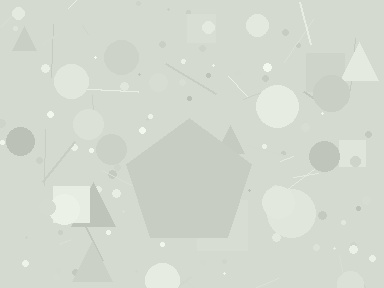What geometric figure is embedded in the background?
A pentagon is embedded in the background.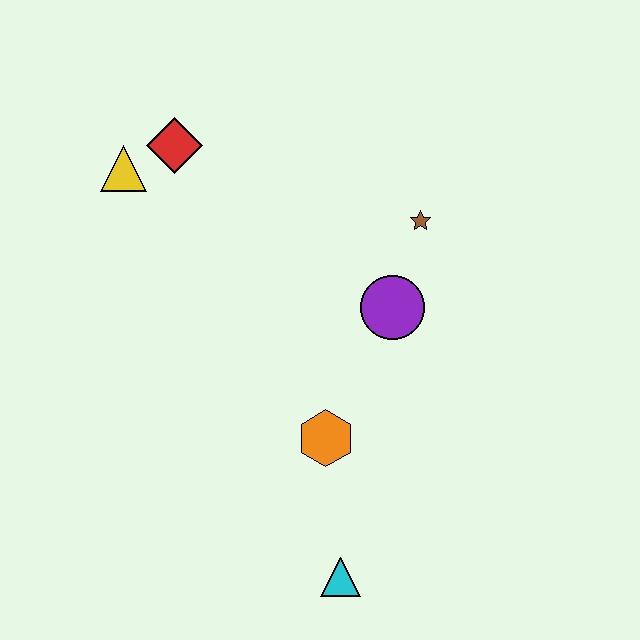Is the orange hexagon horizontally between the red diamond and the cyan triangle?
Yes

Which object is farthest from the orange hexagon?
The yellow triangle is farthest from the orange hexagon.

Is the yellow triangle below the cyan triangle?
No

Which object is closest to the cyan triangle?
The orange hexagon is closest to the cyan triangle.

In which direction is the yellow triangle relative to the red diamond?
The yellow triangle is to the left of the red diamond.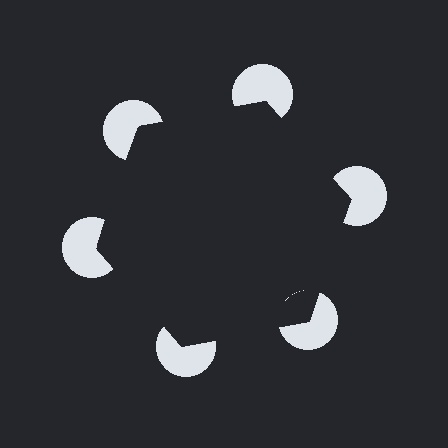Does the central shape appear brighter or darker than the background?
It typically appears slightly darker than the background, even though no actual brightness change is drawn.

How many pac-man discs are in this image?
There are 6 — one at each vertex of the illusory hexagon.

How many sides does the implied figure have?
6 sides.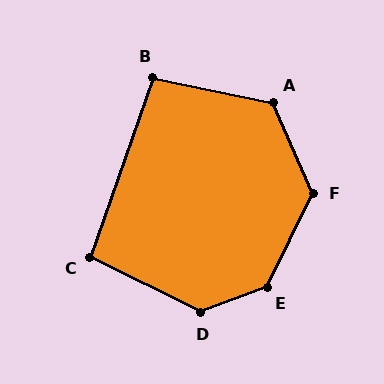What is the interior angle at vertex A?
Approximately 125 degrees (obtuse).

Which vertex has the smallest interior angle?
B, at approximately 97 degrees.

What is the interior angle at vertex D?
Approximately 132 degrees (obtuse).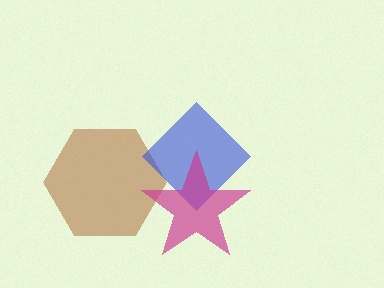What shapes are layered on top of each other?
The layered shapes are: a brown hexagon, a blue diamond, a magenta star.